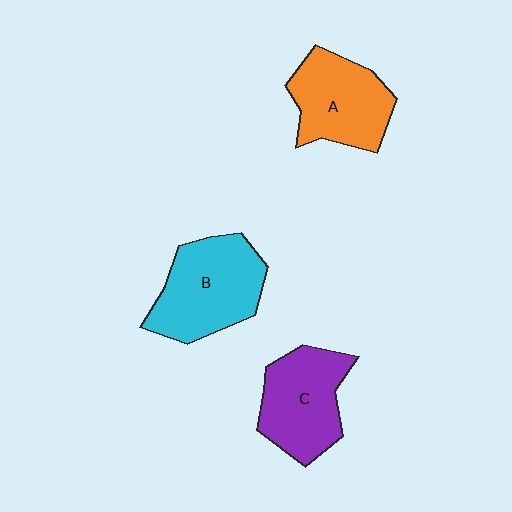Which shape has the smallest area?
Shape A (orange).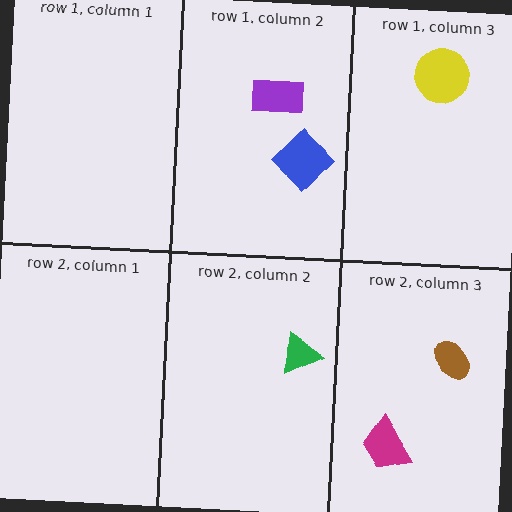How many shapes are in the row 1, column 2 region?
2.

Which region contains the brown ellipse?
The row 2, column 3 region.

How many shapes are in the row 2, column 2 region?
1.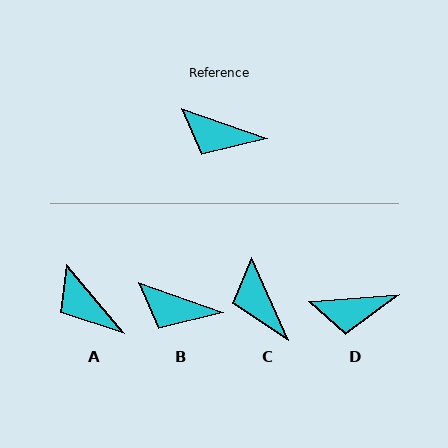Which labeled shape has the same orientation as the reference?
B.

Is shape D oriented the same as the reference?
No, it is off by about 24 degrees.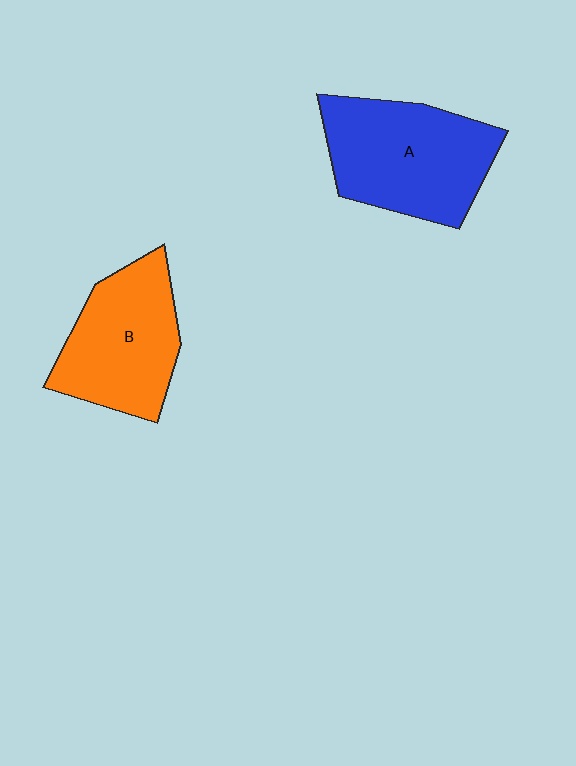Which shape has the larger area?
Shape A (blue).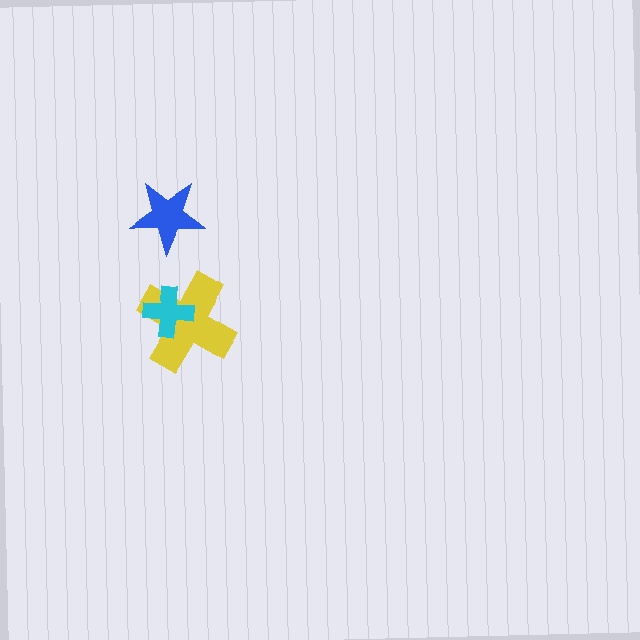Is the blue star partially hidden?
No, no other shape covers it.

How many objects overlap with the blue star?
0 objects overlap with the blue star.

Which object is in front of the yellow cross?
The cyan cross is in front of the yellow cross.